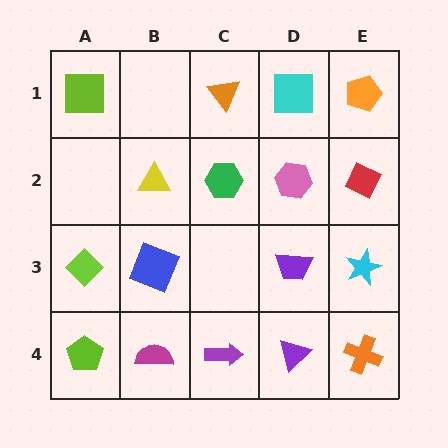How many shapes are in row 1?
4 shapes.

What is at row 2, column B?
A yellow triangle.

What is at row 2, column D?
A pink hexagon.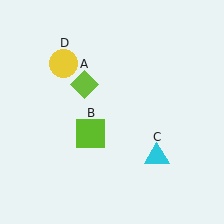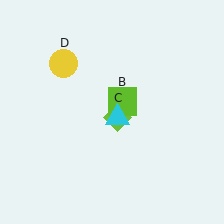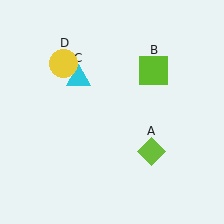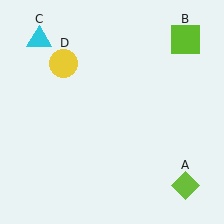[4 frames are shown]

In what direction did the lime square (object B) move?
The lime square (object B) moved up and to the right.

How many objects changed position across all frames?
3 objects changed position: lime diamond (object A), lime square (object B), cyan triangle (object C).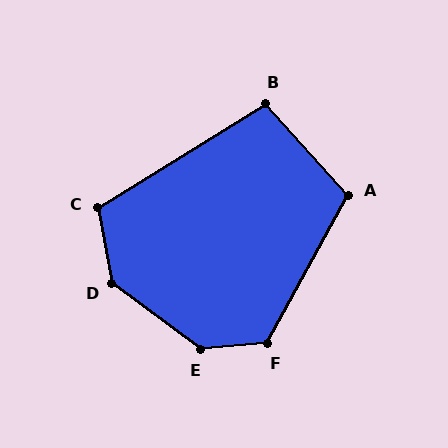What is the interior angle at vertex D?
Approximately 137 degrees (obtuse).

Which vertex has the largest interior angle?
E, at approximately 139 degrees.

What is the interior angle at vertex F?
Approximately 123 degrees (obtuse).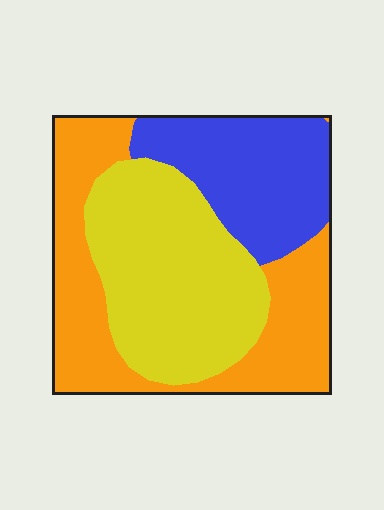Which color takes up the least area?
Blue, at roughly 25%.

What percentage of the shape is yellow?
Yellow covers around 40% of the shape.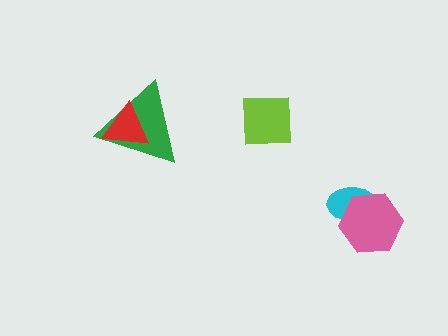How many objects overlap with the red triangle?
1 object overlaps with the red triangle.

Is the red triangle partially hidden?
No, no other shape covers it.